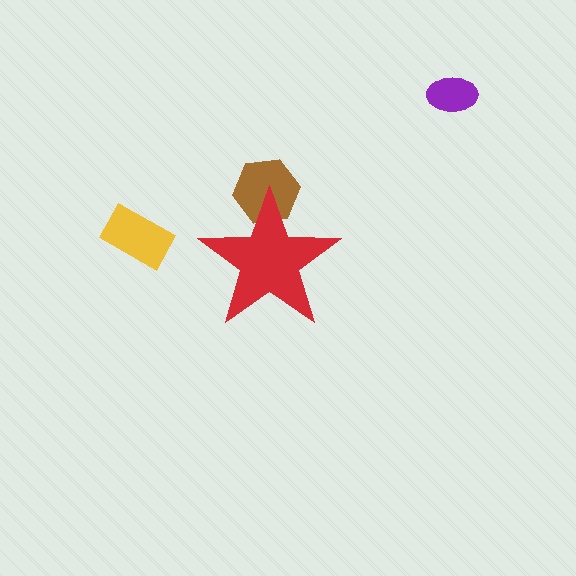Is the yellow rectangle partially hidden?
No, the yellow rectangle is fully visible.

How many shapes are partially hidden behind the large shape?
1 shape is partially hidden.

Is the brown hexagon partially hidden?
Yes, the brown hexagon is partially hidden behind the red star.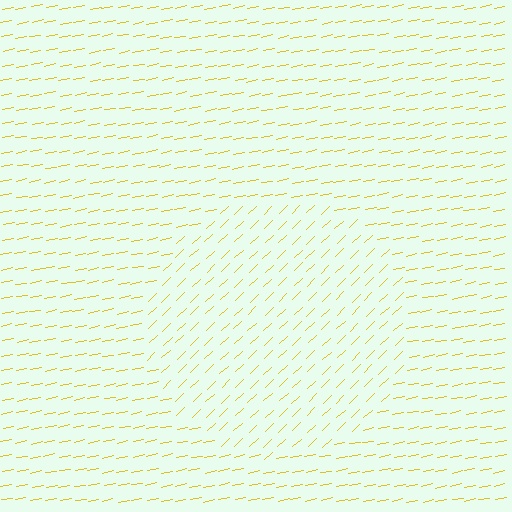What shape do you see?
I see a circle.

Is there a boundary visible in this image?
Yes, there is a texture boundary formed by a change in line orientation.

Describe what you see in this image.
The image is filled with small yellow line segments. A circle region in the image has lines oriented differently from the surrounding lines, creating a visible texture boundary.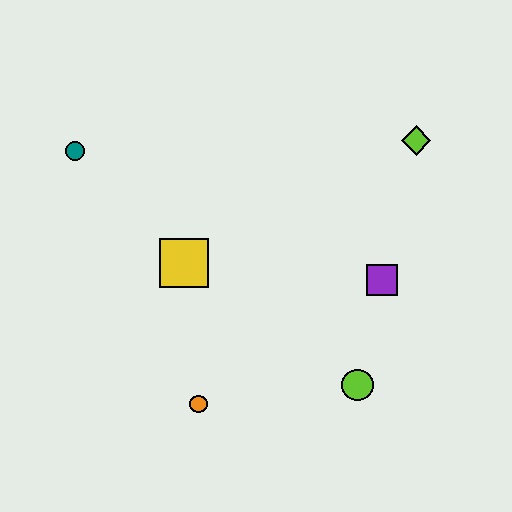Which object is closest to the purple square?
The lime circle is closest to the purple square.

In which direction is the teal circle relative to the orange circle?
The teal circle is above the orange circle.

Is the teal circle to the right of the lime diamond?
No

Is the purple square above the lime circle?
Yes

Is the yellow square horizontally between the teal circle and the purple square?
Yes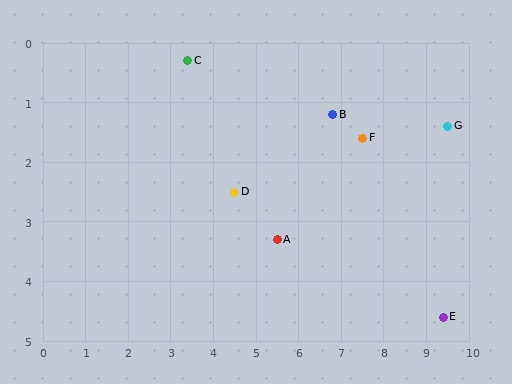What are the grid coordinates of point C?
Point C is at approximately (3.4, 0.3).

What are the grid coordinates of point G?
Point G is at approximately (9.5, 1.4).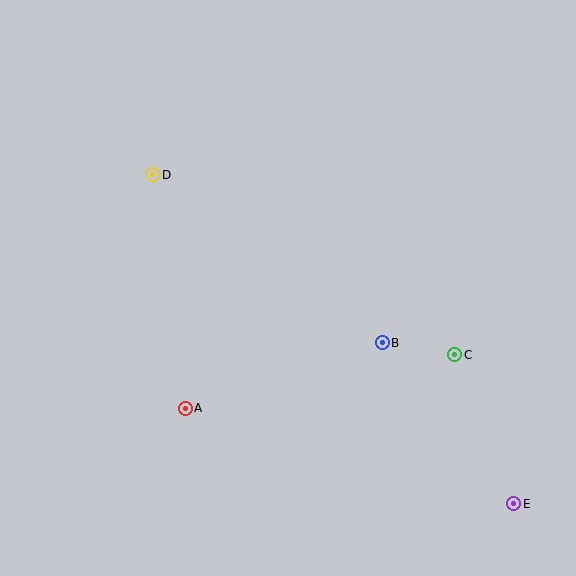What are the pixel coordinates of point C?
Point C is at (455, 355).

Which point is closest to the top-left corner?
Point D is closest to the top-left corner.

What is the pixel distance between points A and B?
The distance between A and B is 208 pixels.